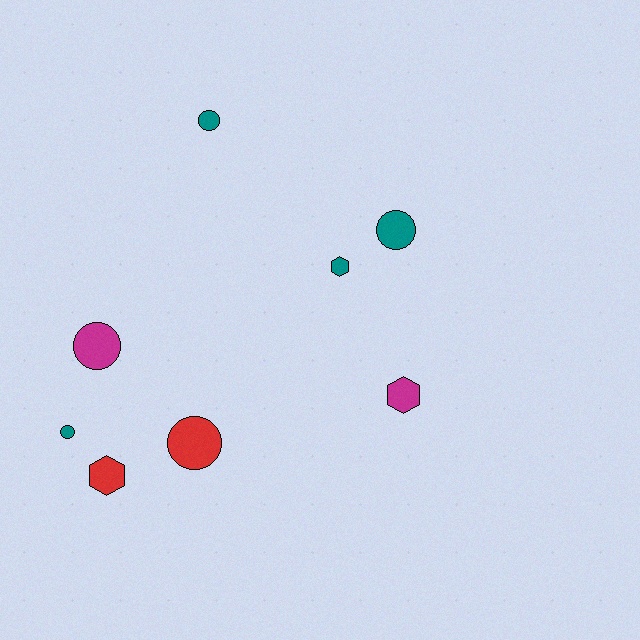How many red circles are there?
There is 1 red circle.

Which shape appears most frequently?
Circle, with 5 objects.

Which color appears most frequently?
Teal, with 4 objects.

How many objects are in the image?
There are 8 objects.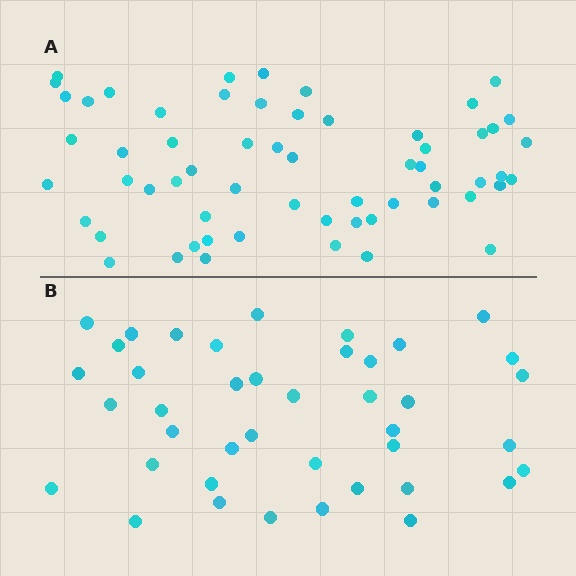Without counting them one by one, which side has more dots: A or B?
Region A (the top region) has more dots.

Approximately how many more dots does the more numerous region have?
Region A has approximately 20 more dots than region B.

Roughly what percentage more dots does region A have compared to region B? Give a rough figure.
About 45% more.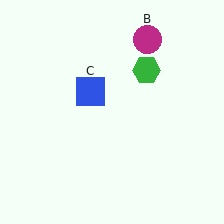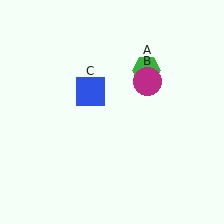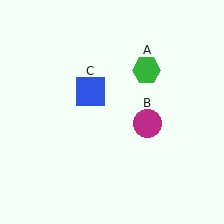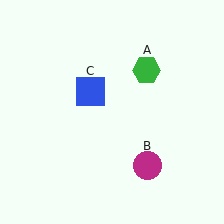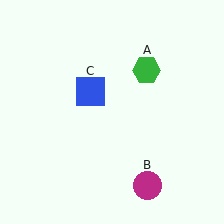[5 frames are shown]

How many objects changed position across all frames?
1 object changed position: magenta circle (object B).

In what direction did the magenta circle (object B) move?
The magenta circle (object B) moved down.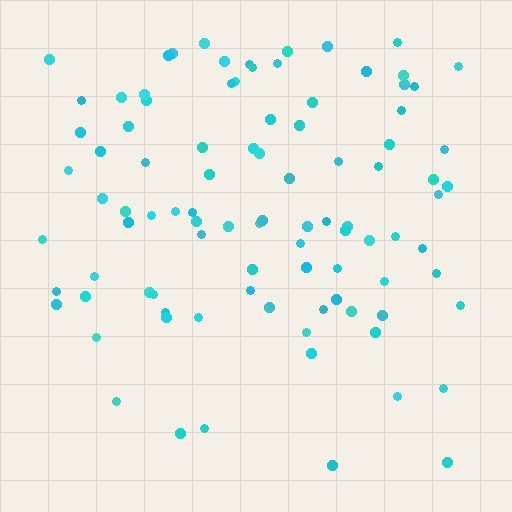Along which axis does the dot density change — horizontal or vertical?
Vertical.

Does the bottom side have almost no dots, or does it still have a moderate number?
Still a moderate number, just noticeably fewer than the top.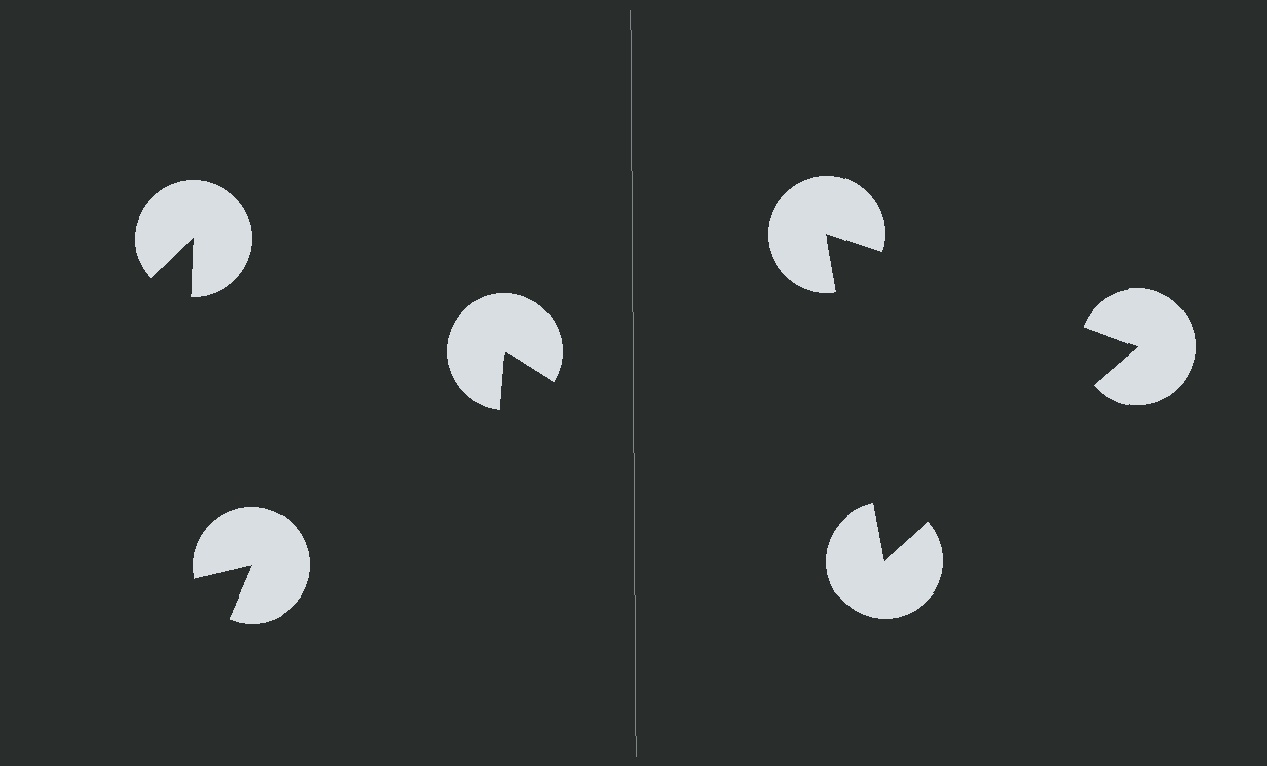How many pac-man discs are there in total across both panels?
6 — 3 on each side.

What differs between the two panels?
The pac-man discs are positioned identically on both sides; only the wedge orientations differ. On the right they align to a triangle; on the left they are misaligned.